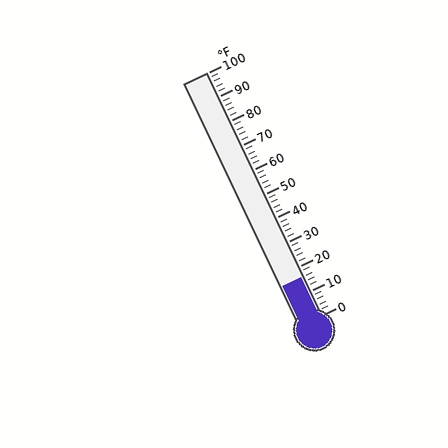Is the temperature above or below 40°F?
The temperature is below 40°F.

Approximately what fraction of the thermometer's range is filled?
The thermometer is filled to approximately 15% of its range.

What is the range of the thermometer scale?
The thermometer scale ranges from 0°F to 100°F.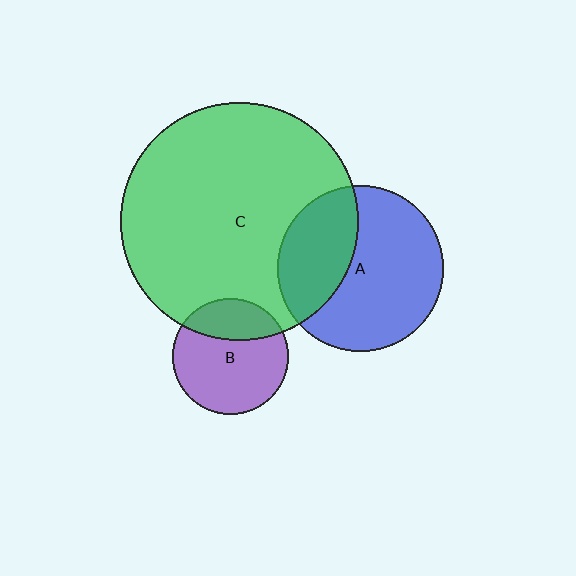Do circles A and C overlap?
Yes.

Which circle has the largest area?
Circle C (green).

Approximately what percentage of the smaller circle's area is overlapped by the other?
Approximately 35%.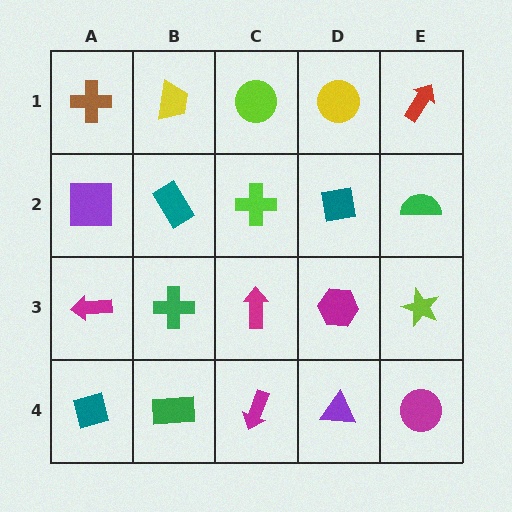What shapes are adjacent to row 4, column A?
A magenta arrow (row 3, column A), a green rectangle (row 4, column B).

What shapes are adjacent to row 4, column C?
A magenta arrow (row 3, column C), a green rectangle (row 4, column B), a purple triangle (row 4, column D).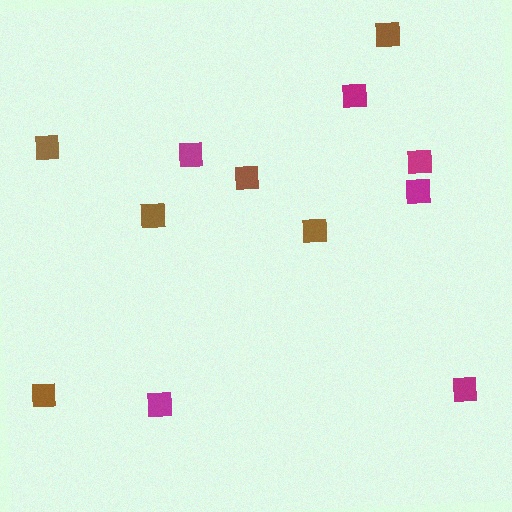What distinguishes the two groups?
There are 2 groups: one group of magenta squares (6) and one group of brown squares (6).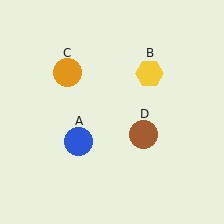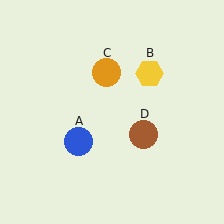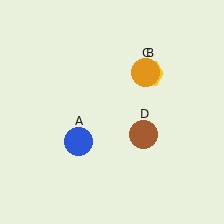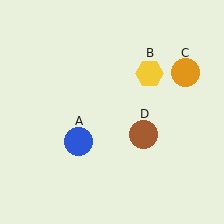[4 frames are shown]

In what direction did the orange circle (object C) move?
The orange circle (object C) moved right.